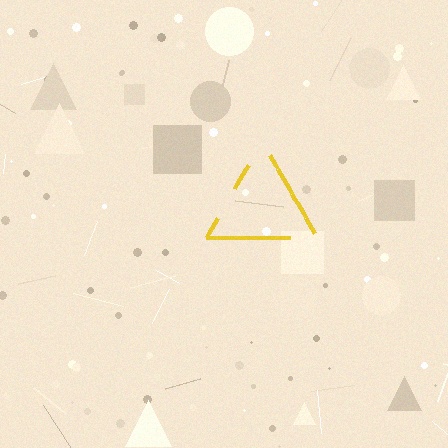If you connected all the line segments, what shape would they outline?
They would outline a triangle.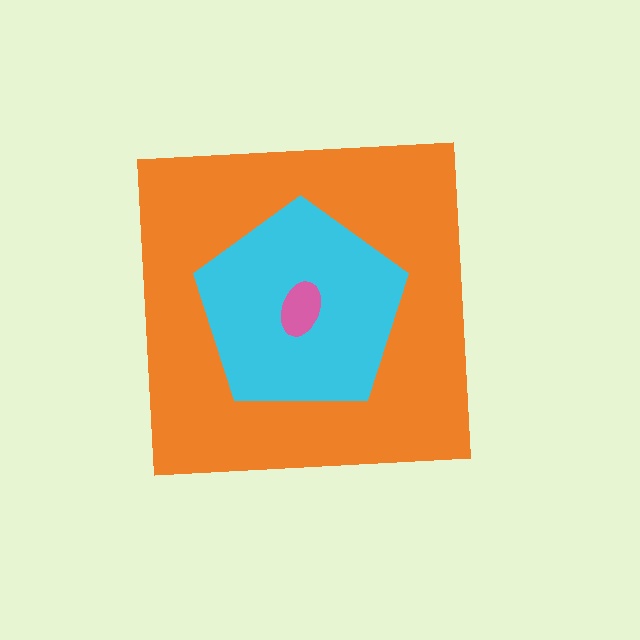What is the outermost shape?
The orange square.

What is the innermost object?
The pink ellipse.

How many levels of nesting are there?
3.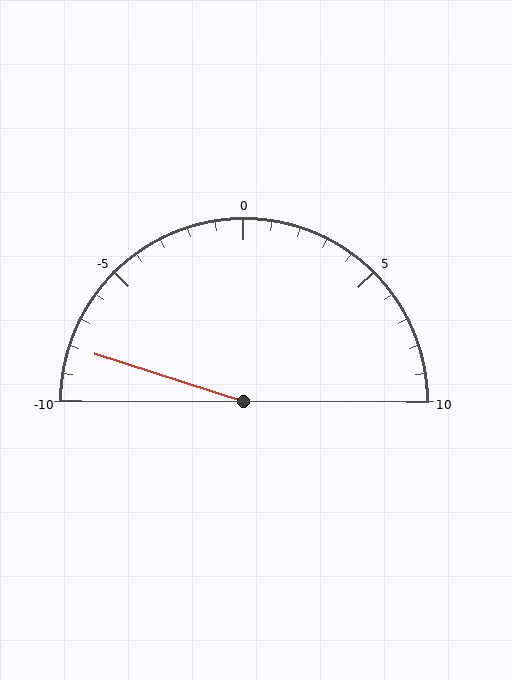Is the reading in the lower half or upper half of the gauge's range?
The reading is in the lower half of the range (-10 to 10).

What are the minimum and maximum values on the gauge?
The gauge ranges from -10 to 10.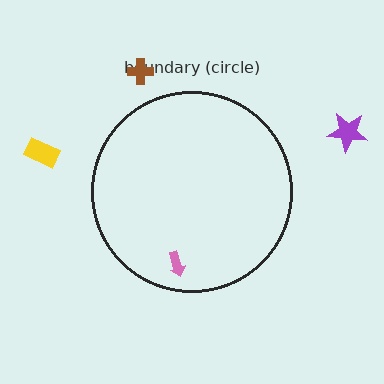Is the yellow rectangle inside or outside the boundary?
Outside.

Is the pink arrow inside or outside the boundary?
Inside.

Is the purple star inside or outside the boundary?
Outside.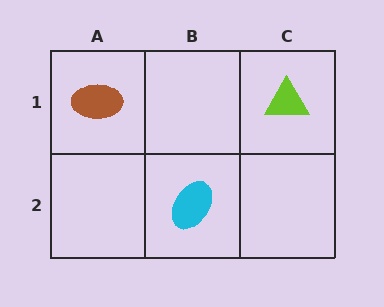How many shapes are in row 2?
1 shape.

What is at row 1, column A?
A brown ellipse.